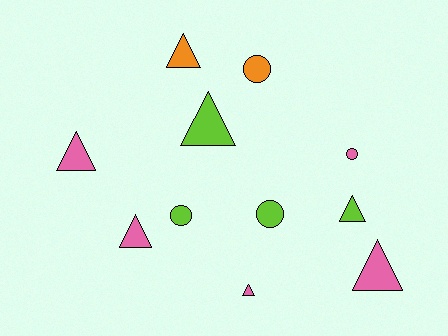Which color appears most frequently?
Pink, with 5 objects.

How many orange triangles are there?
There is 1 orange triangle.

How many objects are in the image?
There are 11 objects.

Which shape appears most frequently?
Triangle, with 7 objects.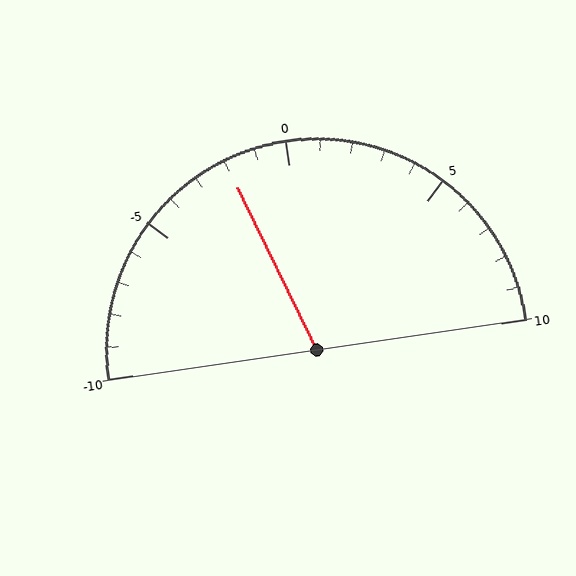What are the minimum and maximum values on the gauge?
The gauge ranges from -10 to 10.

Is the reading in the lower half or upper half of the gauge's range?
The reading is in the lower half of the range (-10 to 10).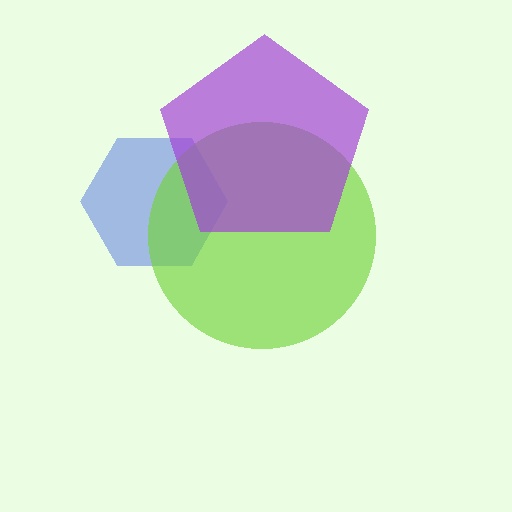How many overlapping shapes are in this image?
There are 3 overlapping shapes in the image.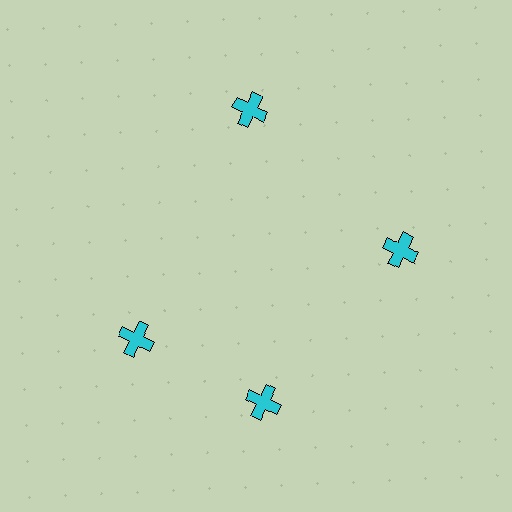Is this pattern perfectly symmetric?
No. The 4 cyan crosses are arranged in a ring, but one element near the 9 o'clock position is rotated out of alignment along the ring, breaking the 4-fold rotational symmetry.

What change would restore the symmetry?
The symmetry would be restored by rotating it back into even spacing with its neighbors so that all 4 crosses sit at equal angles and equal distance from the center.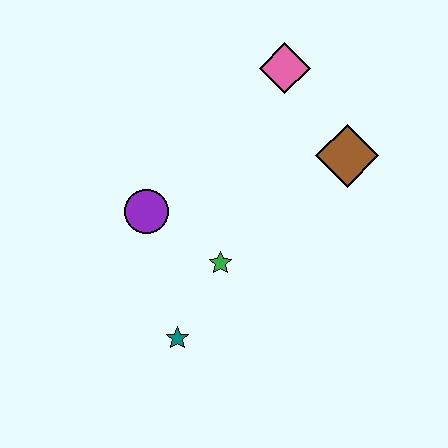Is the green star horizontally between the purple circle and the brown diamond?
Yes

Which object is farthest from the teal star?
The pink diamond is farthest from the teal star.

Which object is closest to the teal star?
The green star is closest to the teal star.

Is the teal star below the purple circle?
Yes